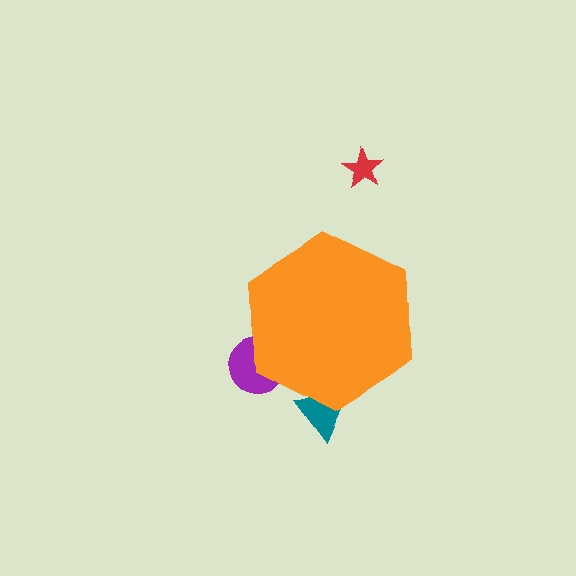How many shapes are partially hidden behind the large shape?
2 shapes are partially hidden.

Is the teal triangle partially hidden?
Yes, the teal triangle is partially hidden behind the orange hexagon.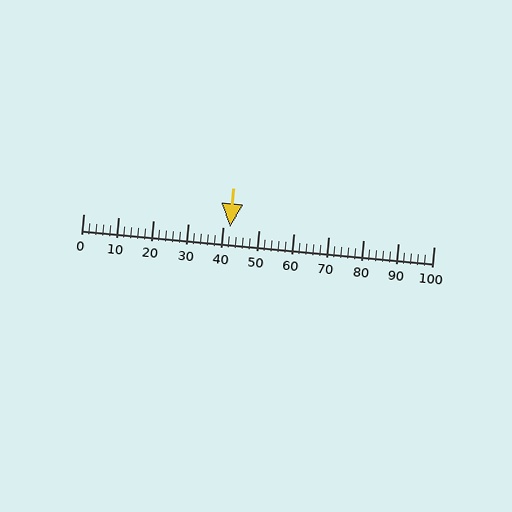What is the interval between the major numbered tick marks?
The major tick marks are spaced 10 units apart.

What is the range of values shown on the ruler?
The ruler shows values from 0 to 100.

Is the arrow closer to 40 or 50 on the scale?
The arrow is closer to 40.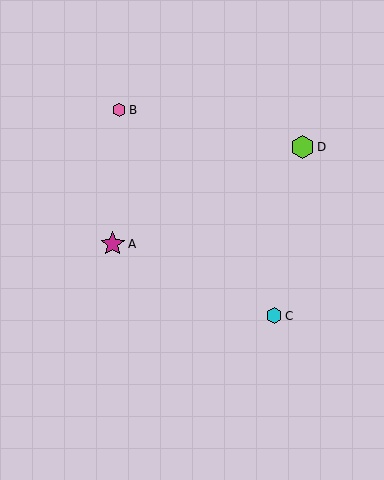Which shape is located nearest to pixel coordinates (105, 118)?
The pink hexagon (labeled B) at (119, 110) is nearest to that location.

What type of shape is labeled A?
Shape A is a magenta star.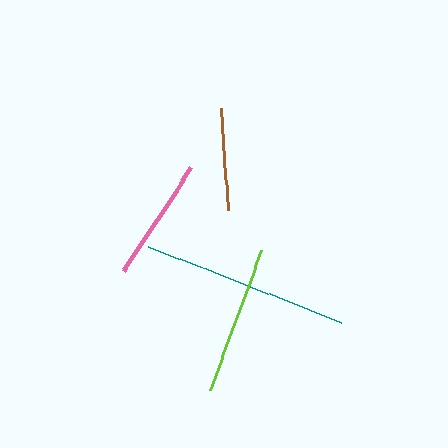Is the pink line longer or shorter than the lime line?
The lime line is longer than the pink line.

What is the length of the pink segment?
The pink segment is approximately 124 pixels long.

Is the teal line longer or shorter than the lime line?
The teal line is longer than the lime line.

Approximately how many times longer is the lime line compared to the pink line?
The lime line is approximately 1.2 times the length of the pink line.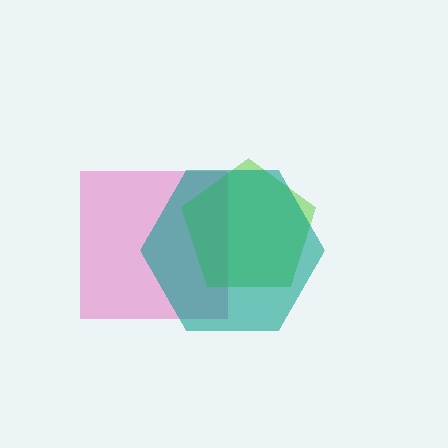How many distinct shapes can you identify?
There are 3 distinct shapes: a pink square, a lime pentagon, a teal hexagon.